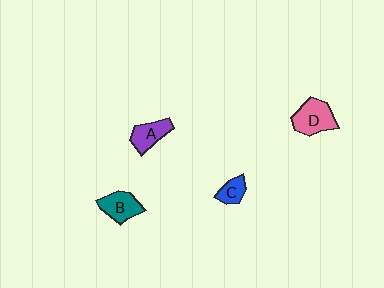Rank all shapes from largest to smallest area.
From largest to smallest: D (pink), B (teal), A (purple), C (blue).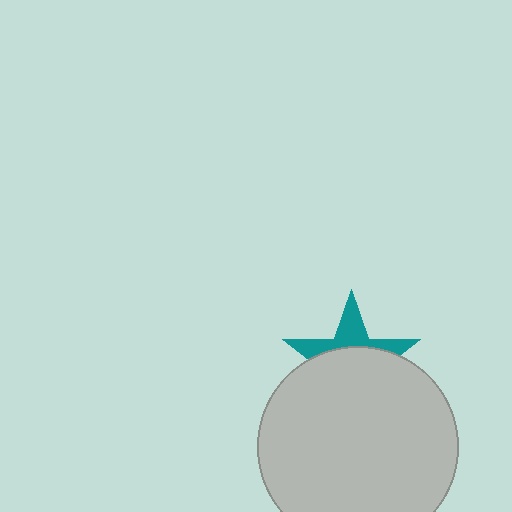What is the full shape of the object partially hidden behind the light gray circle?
The partially hidden object is a teal star.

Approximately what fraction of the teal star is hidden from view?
Roughly 64% of the teal star is hidden behind the light gray circle.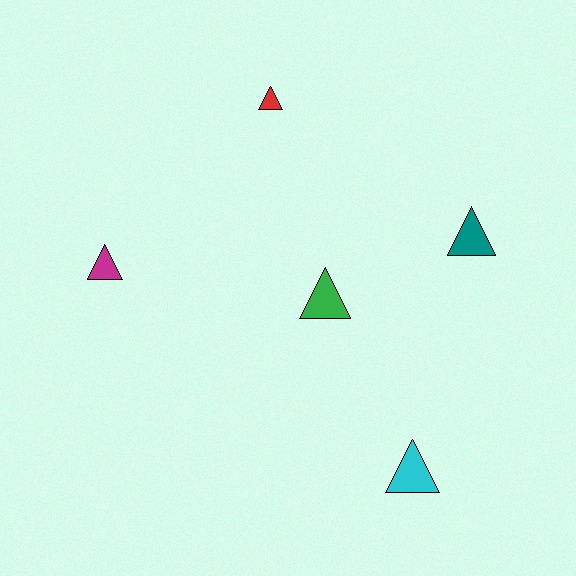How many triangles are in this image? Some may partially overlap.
There are 5 triangles.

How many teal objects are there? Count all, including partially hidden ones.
There is 1 teal object.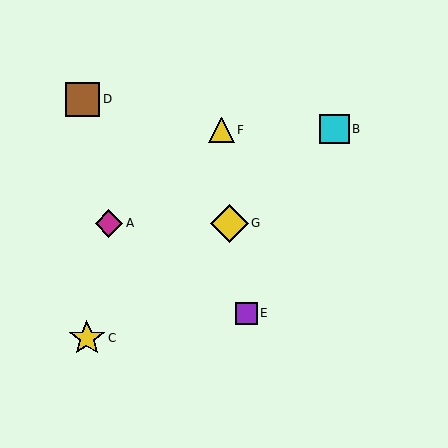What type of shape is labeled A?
Shape A is a magenta diamond.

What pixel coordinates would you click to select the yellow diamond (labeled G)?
Click at (230, 223) to select the yellow diamond G.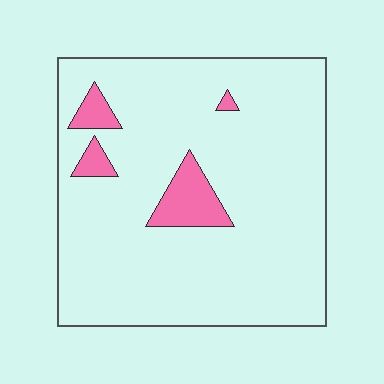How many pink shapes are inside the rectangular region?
4.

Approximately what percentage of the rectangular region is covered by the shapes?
Approximately 10%.